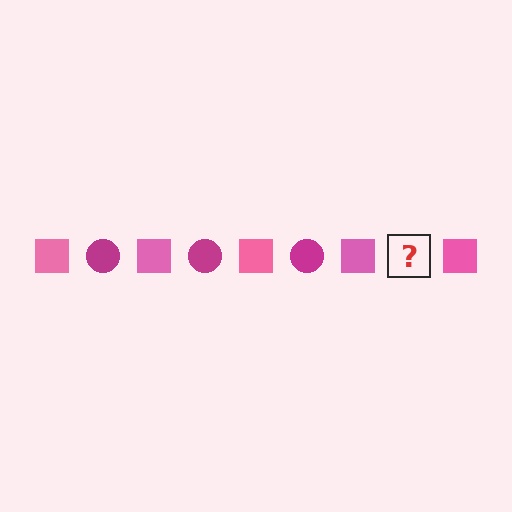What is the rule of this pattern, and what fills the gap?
The rule is that the pattern alternates between pink square and magenta circle. The gap should be filled with a magenta circle.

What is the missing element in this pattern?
The missing element is a magenta circle.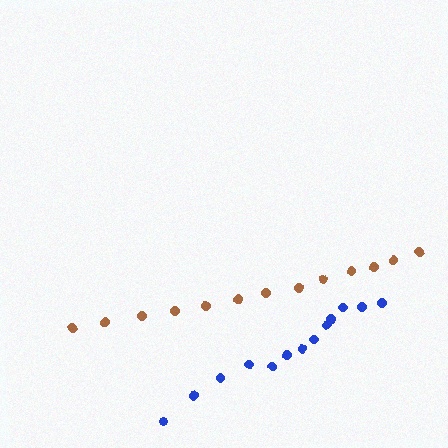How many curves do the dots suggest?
There are 2 distinct paths.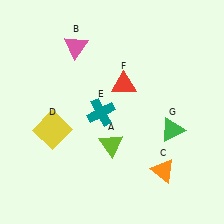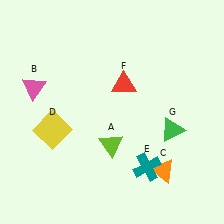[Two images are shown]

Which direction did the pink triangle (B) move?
The pink triangle (B) moved left.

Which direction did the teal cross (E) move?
The teal cross (E) moved down.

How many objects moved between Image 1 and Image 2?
2 objects moved between the two images.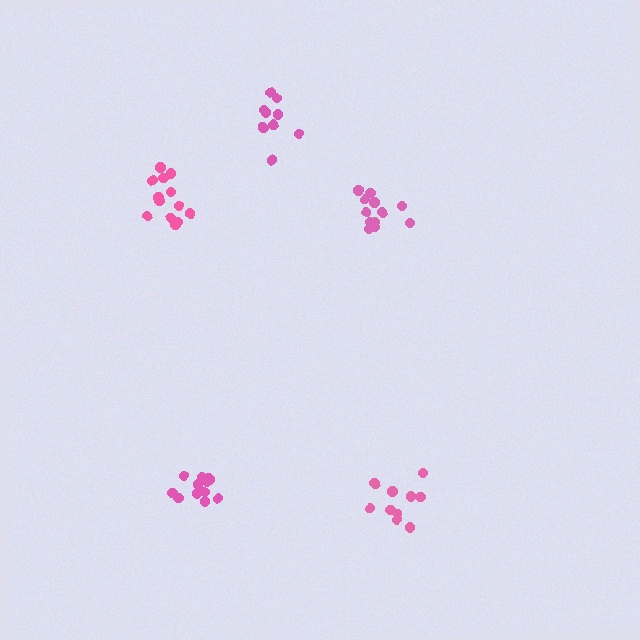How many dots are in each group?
Group 1: 10 dots, Group 2: 13 dots, Group 3: 14 dots, Group 4: 12 dots, Group 5: 9 dots (58 total).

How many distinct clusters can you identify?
There are 5 distinct clusters.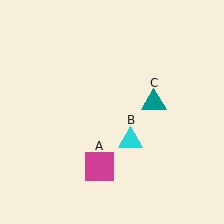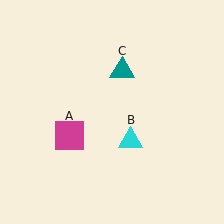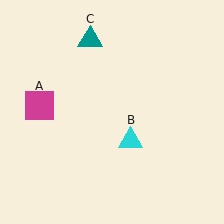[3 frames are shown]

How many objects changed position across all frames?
2 objects changed position: magenta square (object A), teal triangle (object C).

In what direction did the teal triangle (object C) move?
The teal triangle (object C) moved up and to the left.